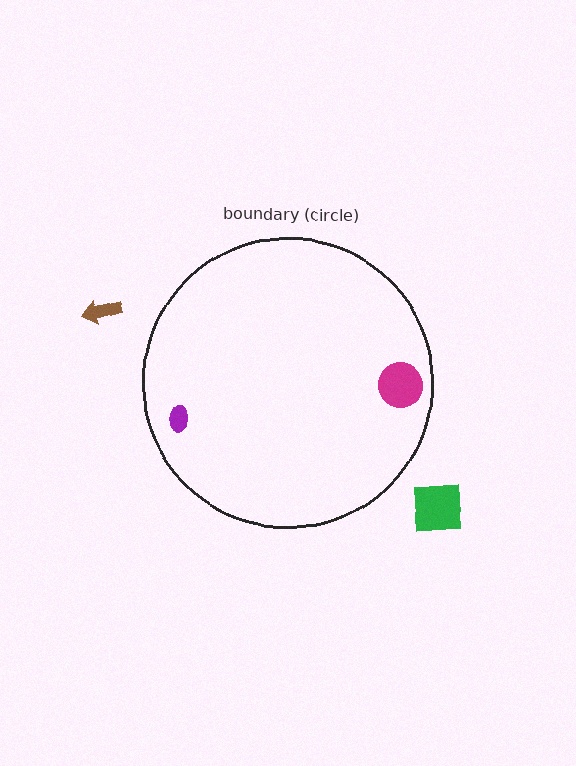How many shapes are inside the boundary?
2 inside, 2 outside.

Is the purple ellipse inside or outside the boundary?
Inside.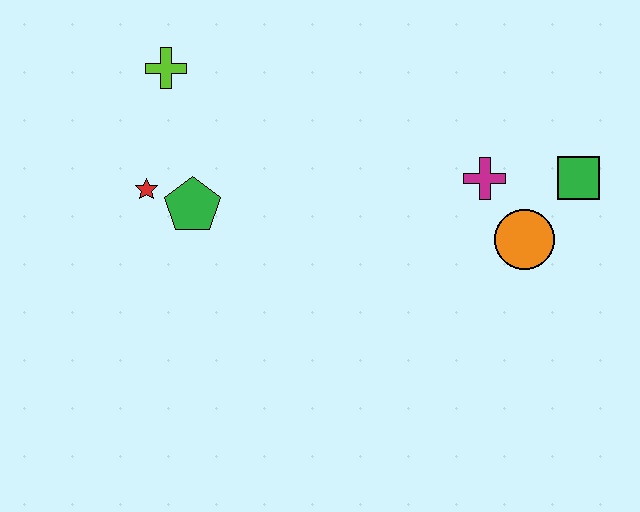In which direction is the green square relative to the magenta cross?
The green square is to the right of the magenta cross.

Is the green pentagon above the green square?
No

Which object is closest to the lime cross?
The red star is closest to the lime cross.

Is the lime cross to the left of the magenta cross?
Yes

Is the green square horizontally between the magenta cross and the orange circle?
No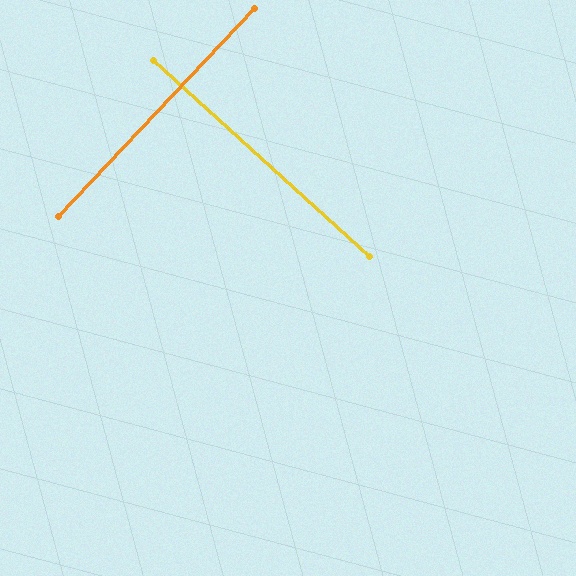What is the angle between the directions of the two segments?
Approximately 89 degrees.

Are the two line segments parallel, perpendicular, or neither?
Perpendicular — they meet at approximately 89°.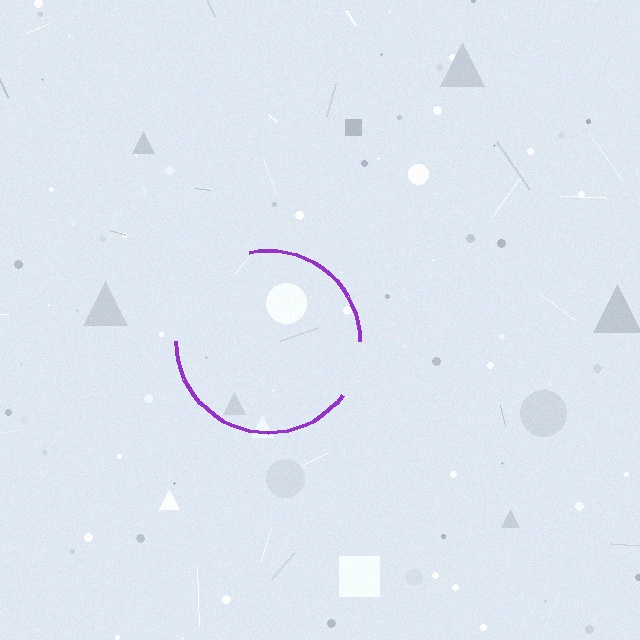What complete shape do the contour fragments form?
The contour fragments form a circle.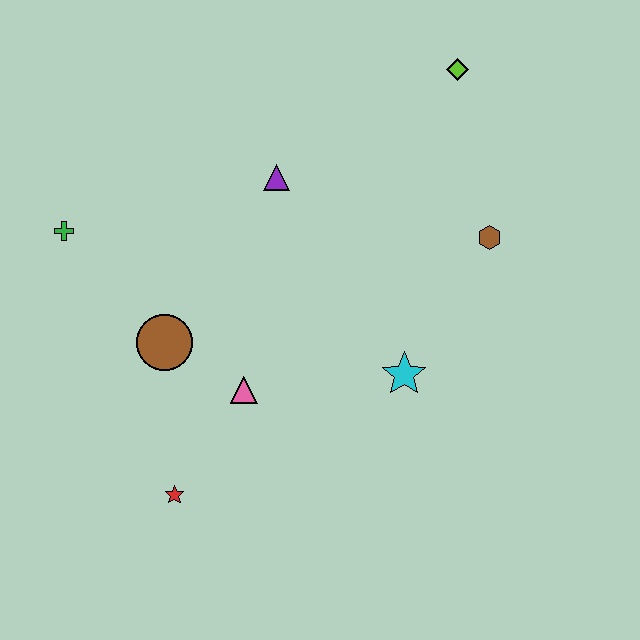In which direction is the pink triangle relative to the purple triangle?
The pink triangle is below the purple triangle.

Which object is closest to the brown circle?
The pink triangle is closest to the brown circle.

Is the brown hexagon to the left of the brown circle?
No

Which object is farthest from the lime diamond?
The red star is farthest from the lime diamond.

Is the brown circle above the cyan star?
Yes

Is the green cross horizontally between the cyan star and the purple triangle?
No